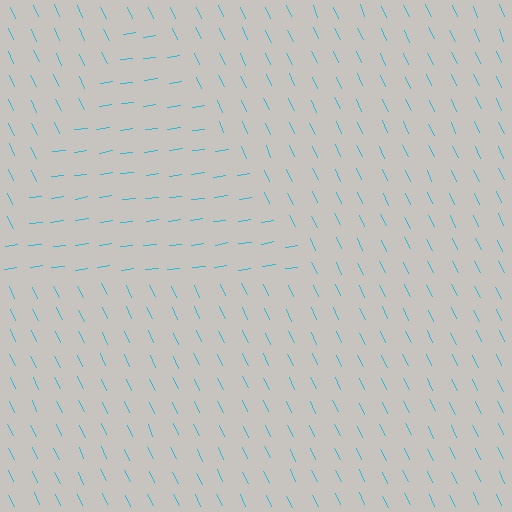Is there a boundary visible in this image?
Yes, there is a texture boundary formed by a change in line orientation.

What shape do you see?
I see a triangle.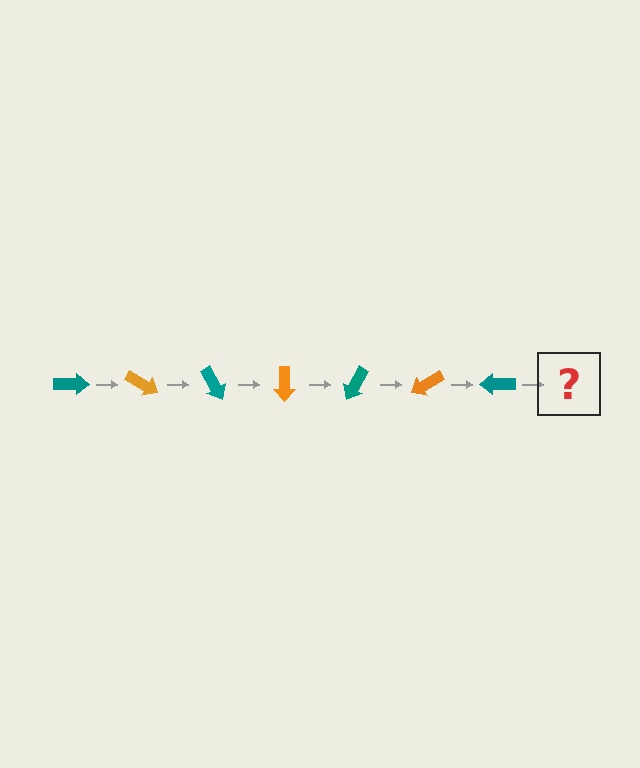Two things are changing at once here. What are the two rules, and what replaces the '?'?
The two rules are that it rotates 30 degrees each step and the color cycles through teal and orange. The '?' should be an orange arrow, rotated 210 degrees from the start.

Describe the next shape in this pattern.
It should be an orange arrow, rotated 210 degrees from the start.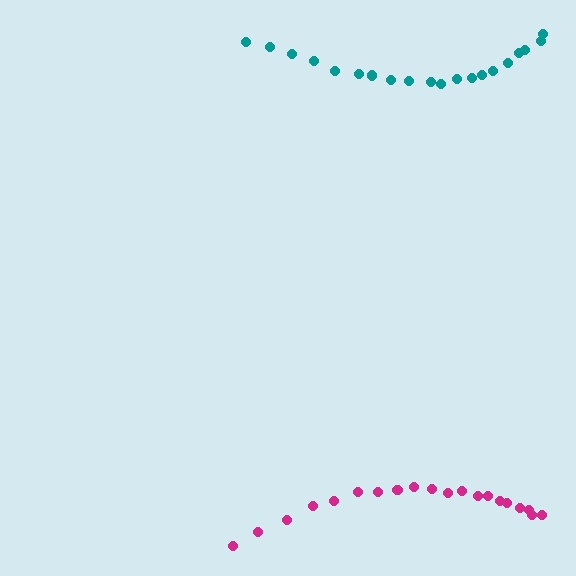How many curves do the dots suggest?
There are 2 distinct paths.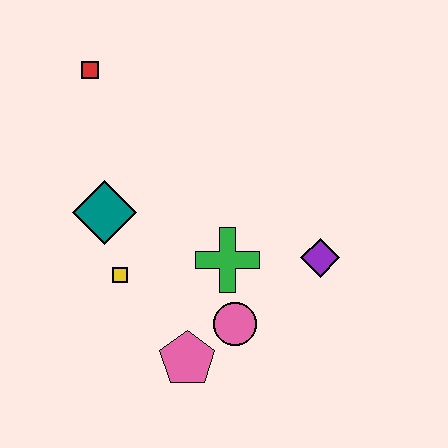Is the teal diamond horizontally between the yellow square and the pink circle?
No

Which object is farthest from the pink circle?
The red square is farthest from the pink circle.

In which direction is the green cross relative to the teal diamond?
The green cross is to the right of the teal diamond.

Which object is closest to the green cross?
The pink circle is closest to the green cross.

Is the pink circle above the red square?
No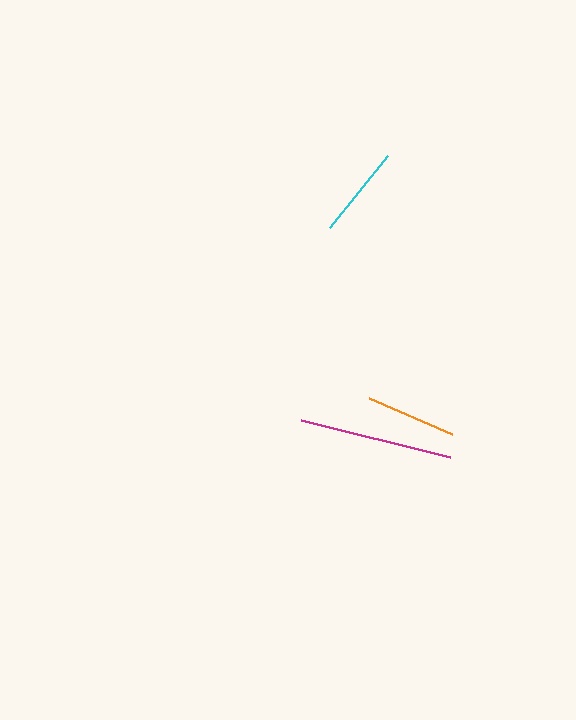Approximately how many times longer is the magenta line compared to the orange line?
The magenta line is approximately 1.7 times the length of the orange line.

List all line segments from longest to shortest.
From longest to shortest: magenta, cyan, orange.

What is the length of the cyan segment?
The cyan segment is approximately 93 pixels long.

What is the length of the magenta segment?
The magenta segment is approximately 154 pixels long.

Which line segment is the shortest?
The orange line is the shortest at approximately 90 pixels.